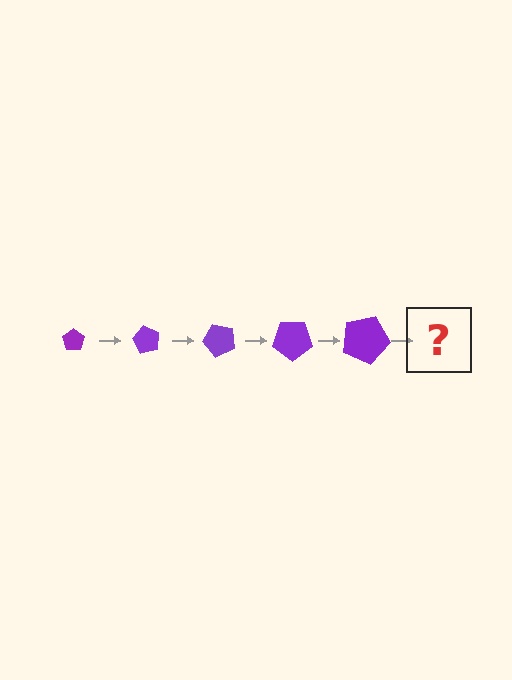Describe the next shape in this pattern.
It should be a pentagon, larger than the previous one and rotated 300 degrees from the start.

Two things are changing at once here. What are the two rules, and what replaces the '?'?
The two rules are that the pentagon grows larger each step and it rotates 60 degrees each step. The '?' should be a pentagon, larger than the previous one and rotated 300 degrees from the start.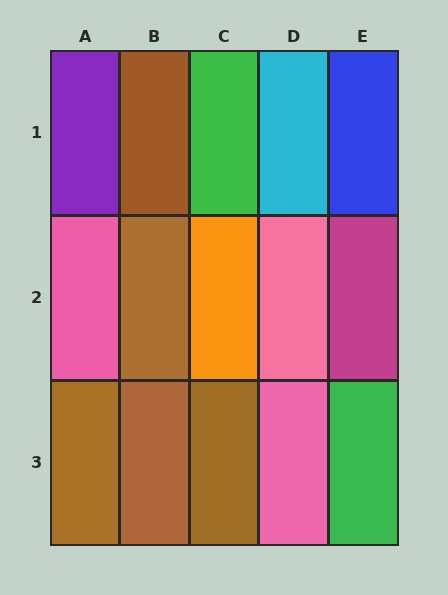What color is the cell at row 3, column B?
Brown.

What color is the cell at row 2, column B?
Brown.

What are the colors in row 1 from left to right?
Purple, brown, green, cyan, blue.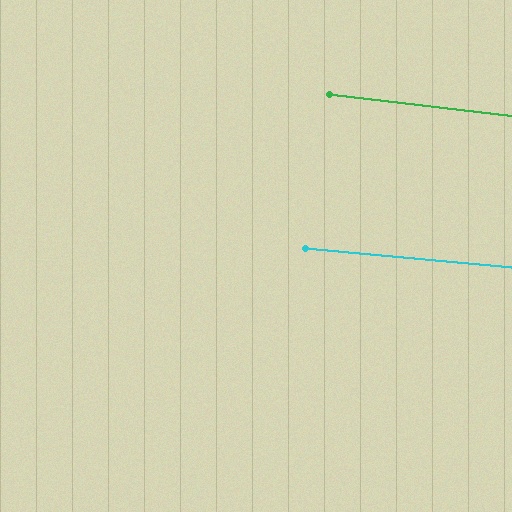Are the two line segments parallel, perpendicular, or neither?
Parallel — their directions differ by only 1.4°.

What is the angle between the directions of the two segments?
Approximately 1 degree.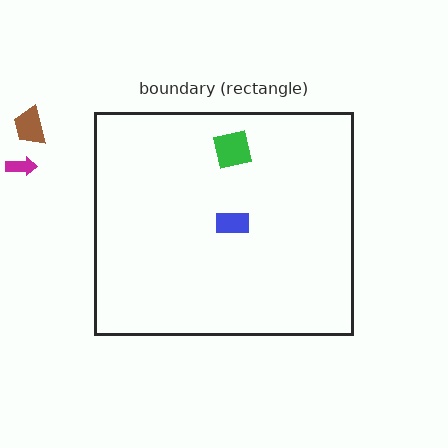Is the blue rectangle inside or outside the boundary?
Inside.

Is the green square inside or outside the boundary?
Inside.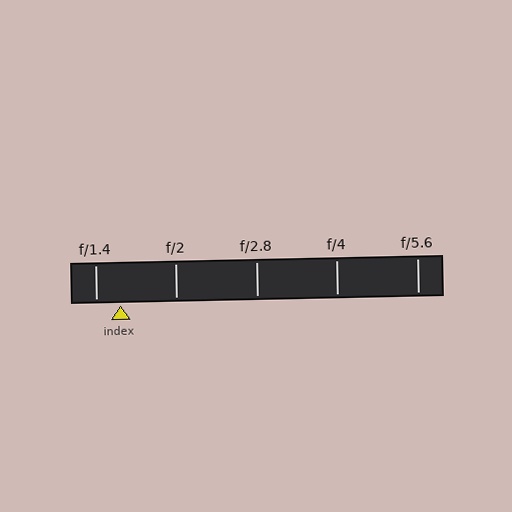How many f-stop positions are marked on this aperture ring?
There are 5 f-stop positions marked.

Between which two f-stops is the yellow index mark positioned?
The index mark is between f/1.4 and f/2.